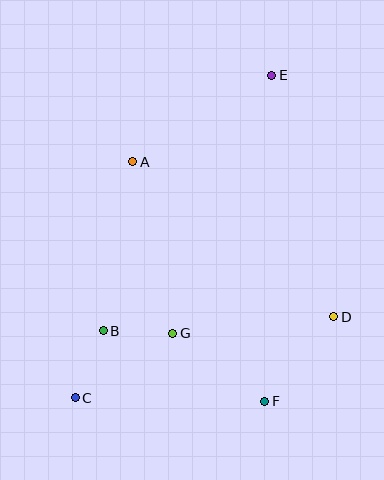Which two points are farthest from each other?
Points C and E are farthest from each other.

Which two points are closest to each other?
Points B and G are closest to each other.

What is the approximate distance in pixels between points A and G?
The distance between A and G is approximately 176 pixels.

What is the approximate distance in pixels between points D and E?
The distance between D and E is approximately 250 pixels.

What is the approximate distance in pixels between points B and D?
The distance between B and D is approximately 231 pixels.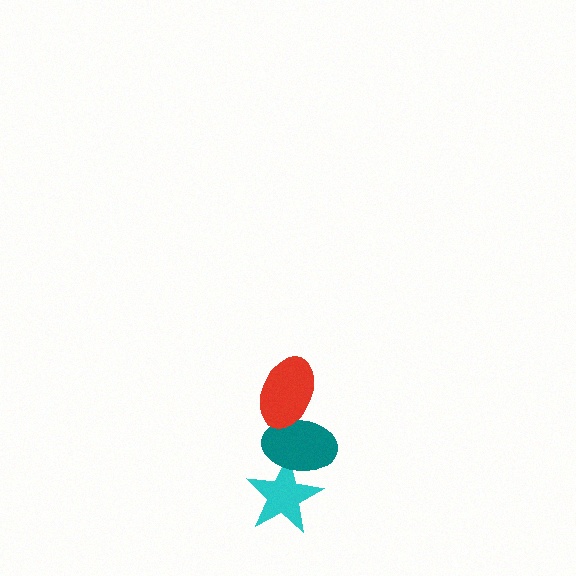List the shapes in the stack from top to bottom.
From top to bottom: the red ellipse, the teal ellipse, the cyan star.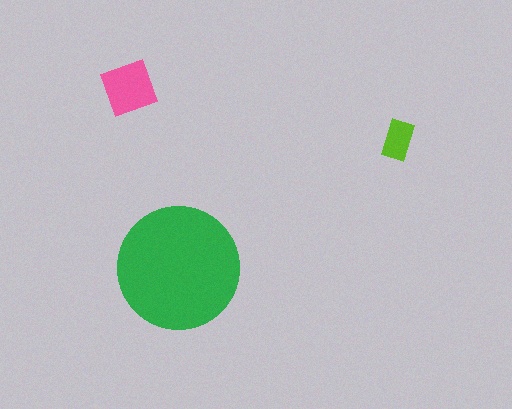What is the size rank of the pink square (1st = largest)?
2nd.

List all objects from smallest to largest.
The lime rectangle, the pink square, the green circle.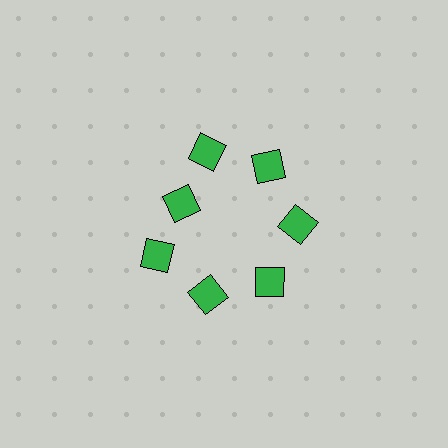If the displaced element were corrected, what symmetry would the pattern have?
It would have 7-fold rotational symmetry — the pattern would map onto itself every 51 degrees.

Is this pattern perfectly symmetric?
No. The 7 green diamonds are arranged in a ring, but one element near the 10 o'clock position is pulled inward toward the center, breaking the 7-fold rotational symmetry.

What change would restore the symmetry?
The symmetry would be restored by moving it outward, back onto the ring so that all 7 diamonds sit at equal angles and equal distance from the center.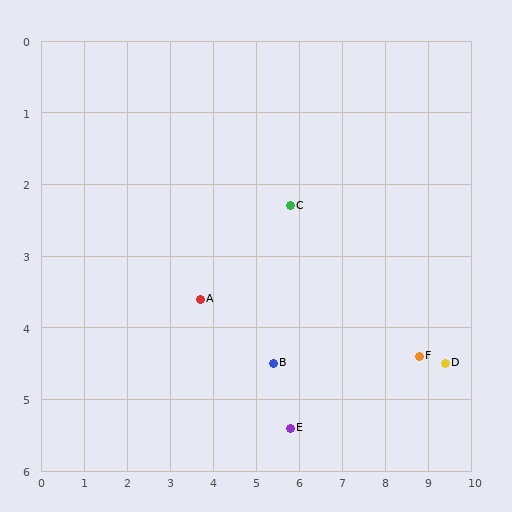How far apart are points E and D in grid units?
Points E and D are about 3.7 grid units apart.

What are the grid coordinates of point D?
Point D is at approximately (9.4, 4.5).